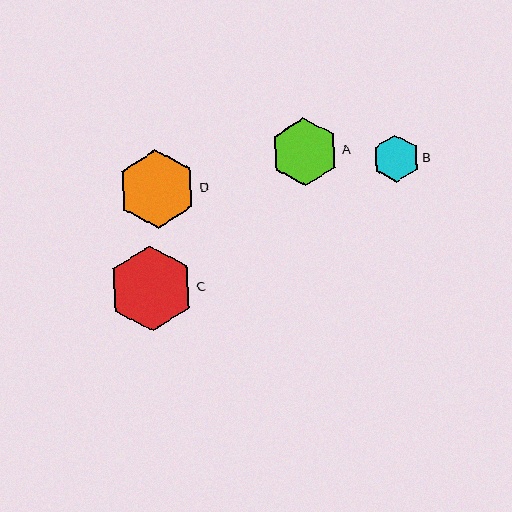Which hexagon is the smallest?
Hexagon B is the smallest with a size of approximately 47 pixels.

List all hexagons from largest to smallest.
From largest to smallest: C, D, A, B.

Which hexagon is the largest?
Hexagon C is the largest with a size of approximately 86 pixels.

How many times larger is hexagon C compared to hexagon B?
Hexagon C is approximately 1.8 times the size of hexagon B.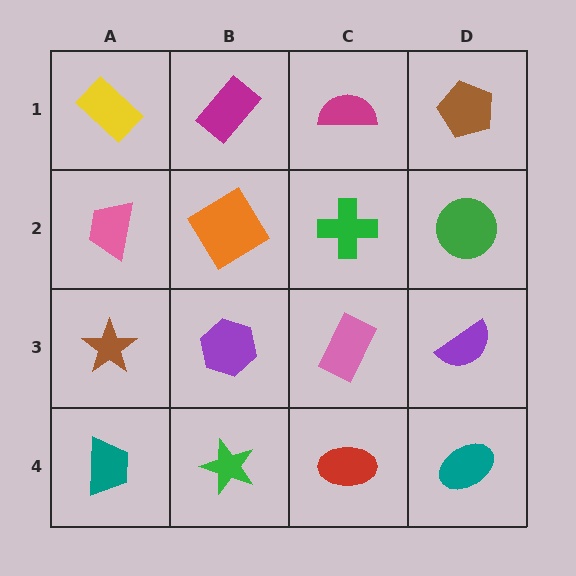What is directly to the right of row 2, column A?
An orange diamond.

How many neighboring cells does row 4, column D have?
2.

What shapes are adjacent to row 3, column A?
A pink trapezoid (row 2, column A), a teal trapezoid (row 4, column A), a purple hexagon (row 3, column B).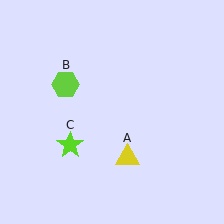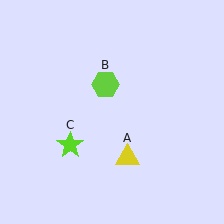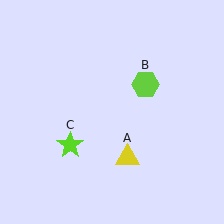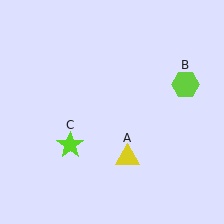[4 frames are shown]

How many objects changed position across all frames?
1 object changed position: lime hexagon (object B).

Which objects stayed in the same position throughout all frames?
Yellow triangle (object A) and lime star (object C) remained stationary.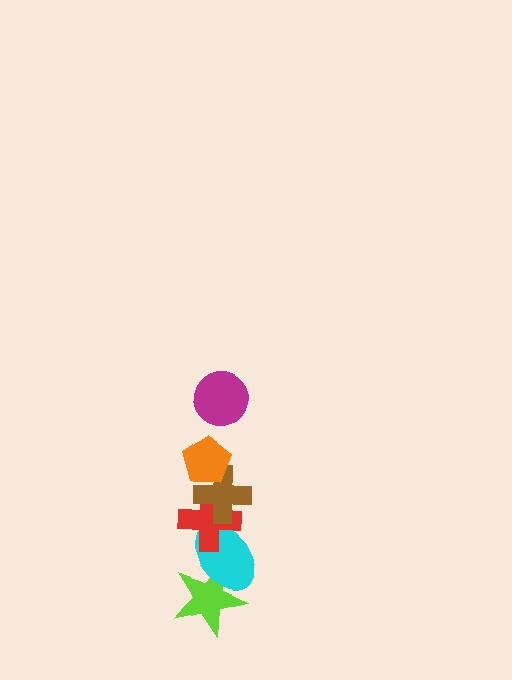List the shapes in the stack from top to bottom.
From top to bottom: the magenta circle, the orange pentagon, the brown cross, the red cross, the cyan ellipse, the lime star.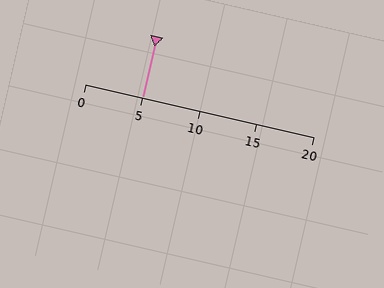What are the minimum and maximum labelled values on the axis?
The axis runs from 0 to 20.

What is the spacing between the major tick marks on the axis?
The major ticks are spaced 5 apart.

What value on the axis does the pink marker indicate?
The marker indicates approximately 5.